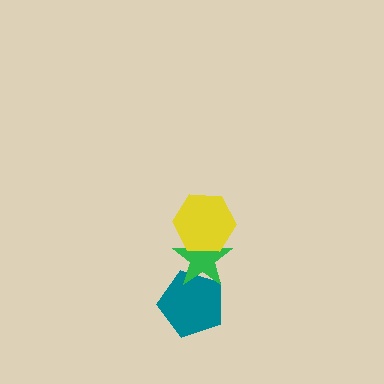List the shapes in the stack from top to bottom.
From top to bottom: the yellow hexagon, the green star, the teal pentagon.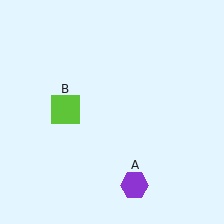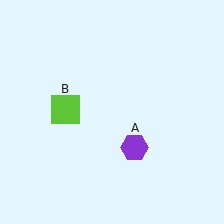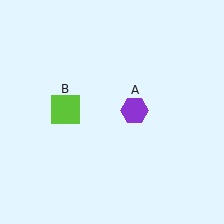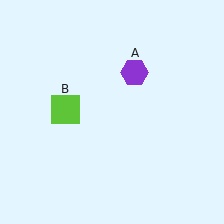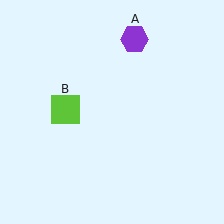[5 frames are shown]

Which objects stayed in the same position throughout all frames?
Lime square (object B) remained stationary.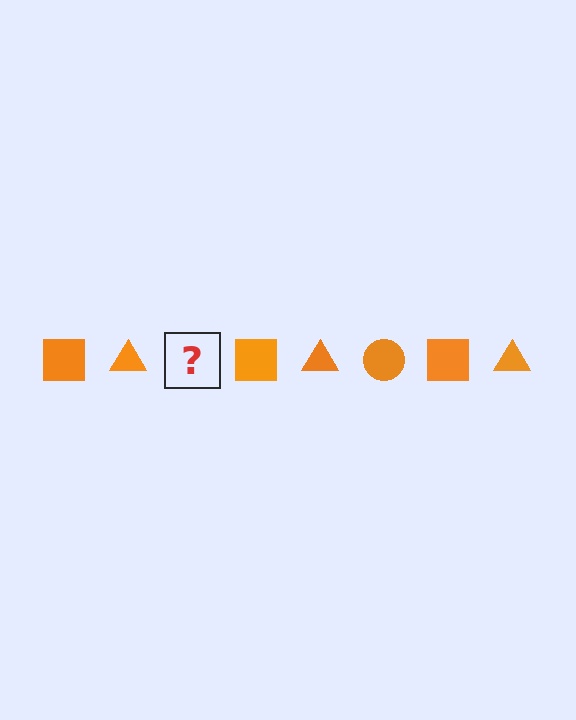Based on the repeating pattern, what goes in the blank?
The blank should be an orange circle.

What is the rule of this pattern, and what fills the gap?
The rule is that the pattern cycles through square, triangle, circle shapes in orange. The gap should be filled with an orange circle.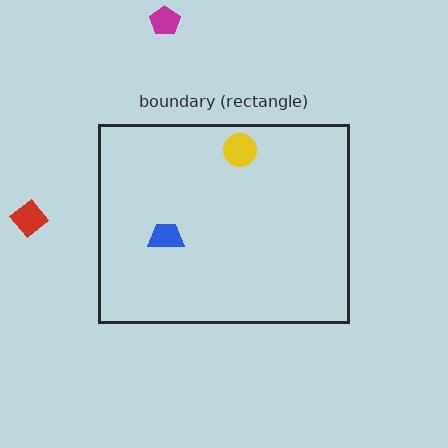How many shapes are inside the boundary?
2 inside, 2 outside.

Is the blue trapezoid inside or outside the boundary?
Inside.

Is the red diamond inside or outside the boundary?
Outside.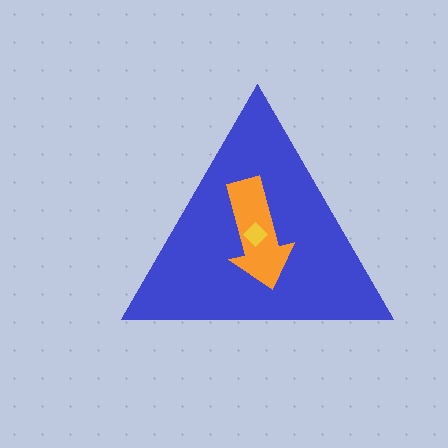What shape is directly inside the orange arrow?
The yellow diamond.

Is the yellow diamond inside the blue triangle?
Yes.